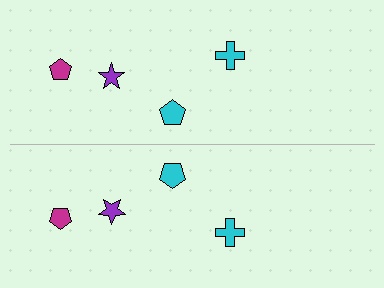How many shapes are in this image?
There are 8 shapes in this image.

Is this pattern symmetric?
Yes, this pattern has bilateral (reflection) symmetry.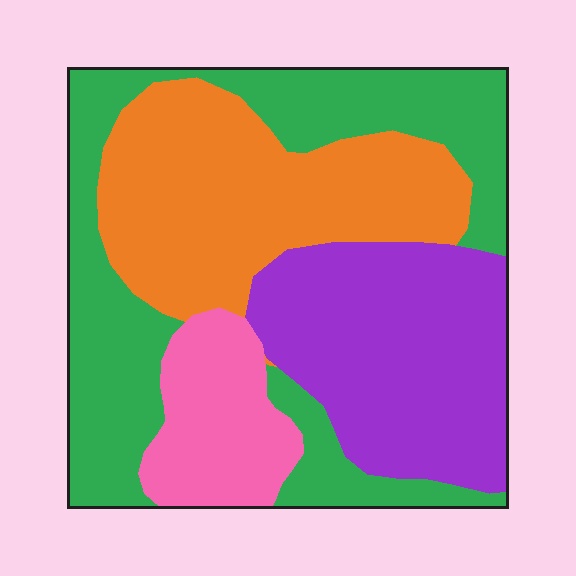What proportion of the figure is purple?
Purple covers around 25% of the figure.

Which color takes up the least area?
Pink, at roughly 10%.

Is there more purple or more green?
Green.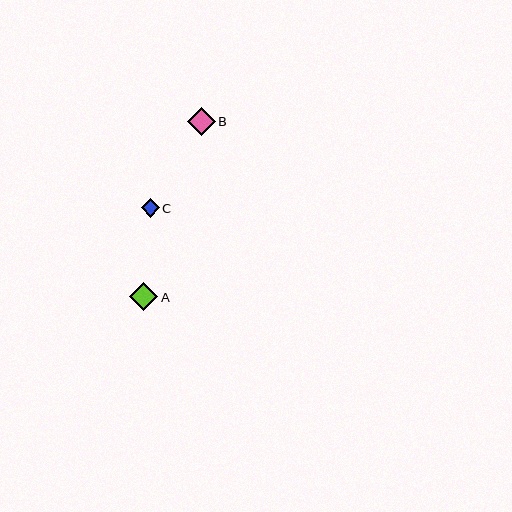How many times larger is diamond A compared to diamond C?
Diamond A is approximately 1.6 times the size of diamond C.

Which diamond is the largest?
Diamond A is the largest with a size of approximately 29 pixels.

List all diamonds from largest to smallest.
From largest to smallest: A, B, C.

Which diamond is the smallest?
Diamond C is the smallest with a size of approximately 18 pixels.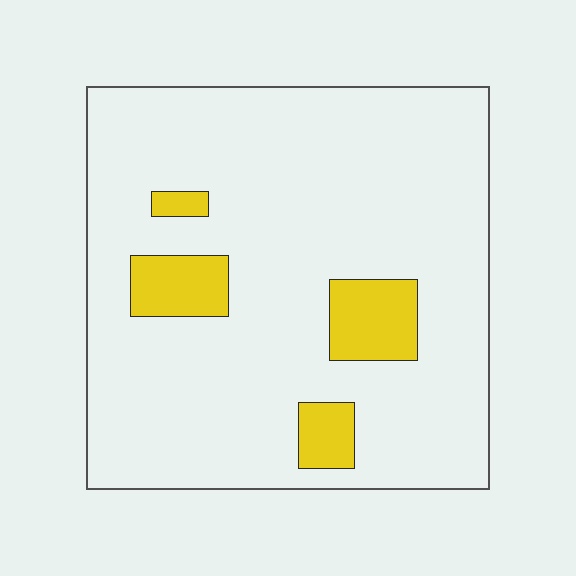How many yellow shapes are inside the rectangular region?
4.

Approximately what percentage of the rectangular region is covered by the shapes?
Approximately 10%.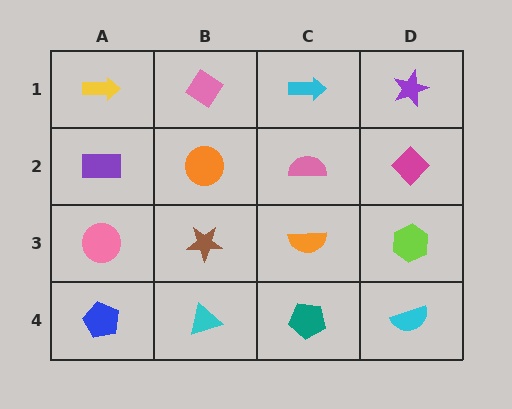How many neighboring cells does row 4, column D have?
2.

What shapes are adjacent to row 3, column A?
A purple rectangle (row 2, column A), a blue pentagon (row 4, column A), a brown star (row 3, column B).